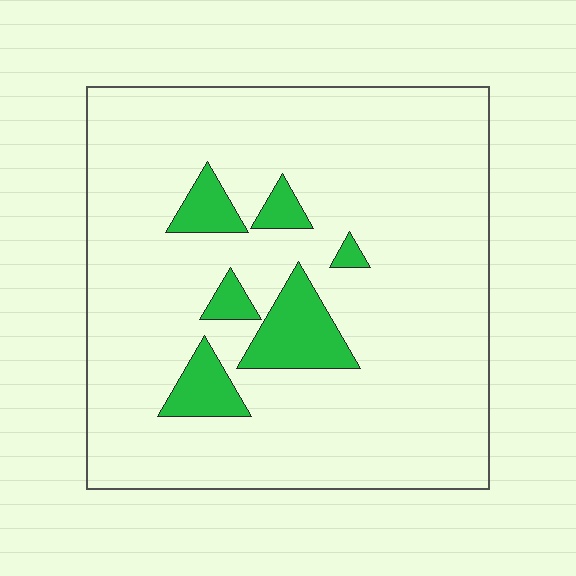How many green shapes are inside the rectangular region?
6.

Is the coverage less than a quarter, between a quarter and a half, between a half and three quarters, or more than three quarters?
Less than a quarter.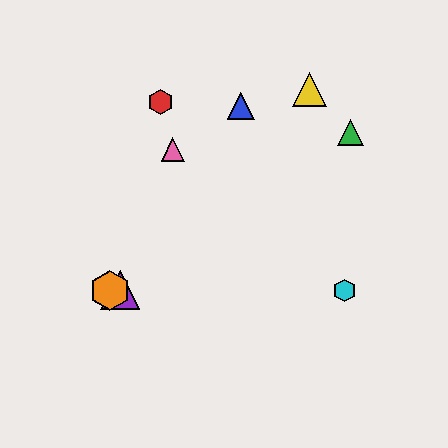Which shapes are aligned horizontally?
The purple triangle, the orange hexagon, the cyan hexagon are aligned horizontally.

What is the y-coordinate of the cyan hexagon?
The cyan hexagon is at y≈290.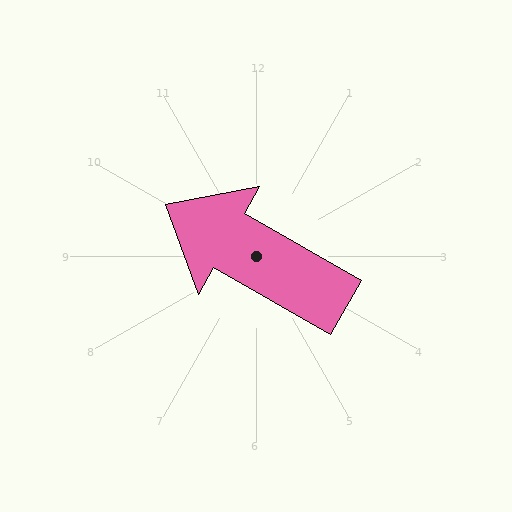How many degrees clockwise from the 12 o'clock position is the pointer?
Approximately 300 degrees.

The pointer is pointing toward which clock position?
Roughly 10 o'clock.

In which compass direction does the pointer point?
Northwest.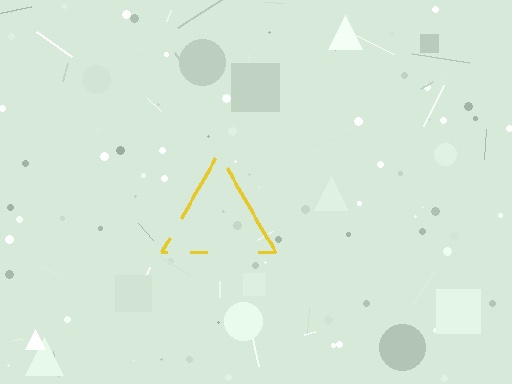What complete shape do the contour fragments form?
The contour fragments form a triangle.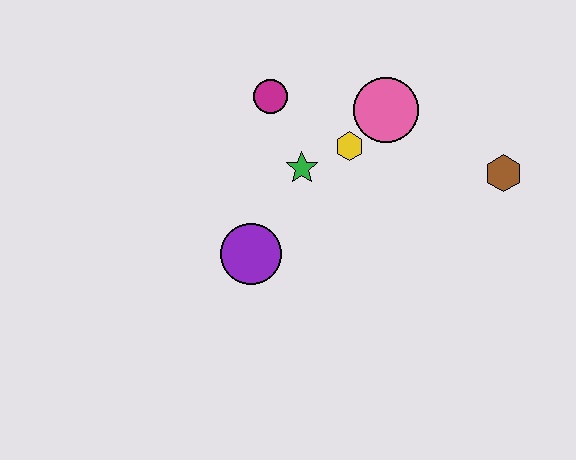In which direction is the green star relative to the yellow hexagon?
The green star is to the left of the yellow hexagon.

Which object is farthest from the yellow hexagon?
The brown hexagon is farthest from the yellow hexagon.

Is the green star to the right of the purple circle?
Yes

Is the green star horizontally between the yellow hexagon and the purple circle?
Yes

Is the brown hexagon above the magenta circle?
No